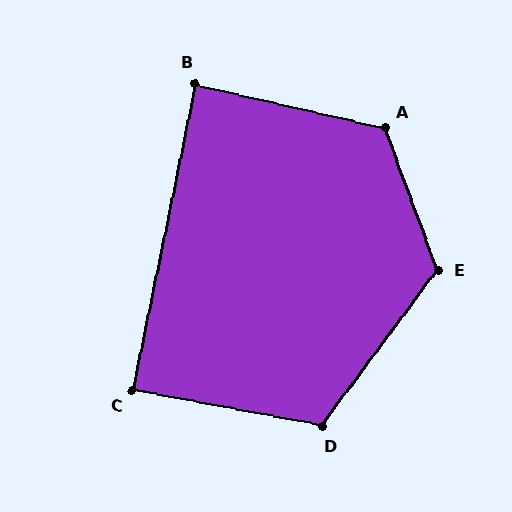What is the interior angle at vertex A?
Approximately 123 degrees (obtuse).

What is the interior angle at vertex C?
Approximately 89 degrees (approximately right).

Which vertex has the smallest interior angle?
B, at approximately 89 degrees.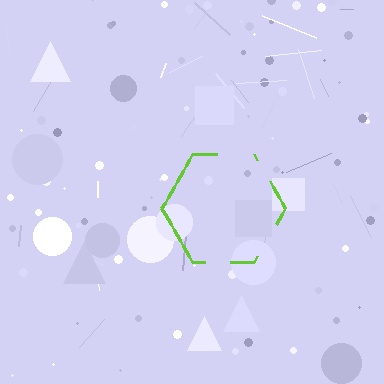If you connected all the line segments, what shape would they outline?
They would outline a hexagon.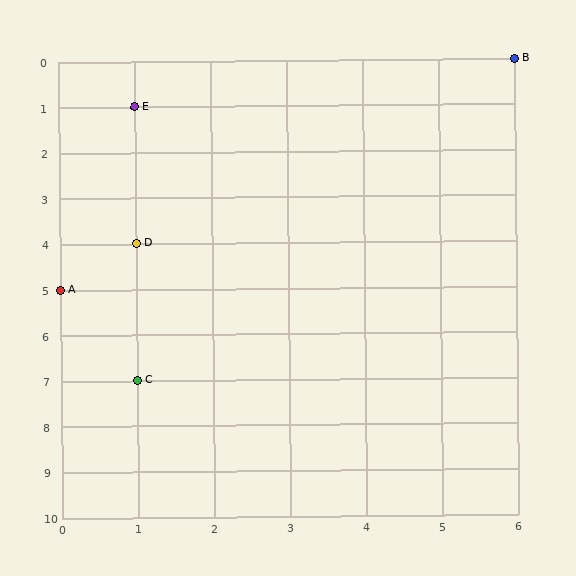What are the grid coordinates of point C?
Point C is at grid coordinates (1, 7).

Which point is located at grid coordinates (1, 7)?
Point C is at (1, 7).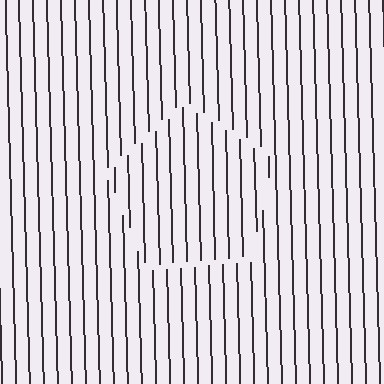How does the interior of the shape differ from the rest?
The interior of the shape contains the same grating, shifted by half a period — the contour is defined by the phase discontinuity where line-ends from the inner and outer gratings abut.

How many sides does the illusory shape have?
5 sides — the line-ends trace a pentagon.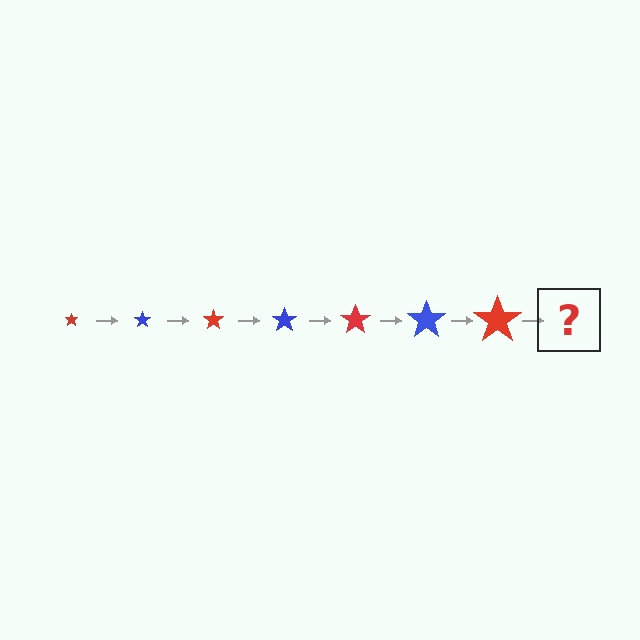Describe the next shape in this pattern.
It should be a blue star, larger than the previous one.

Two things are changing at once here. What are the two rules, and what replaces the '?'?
The two rules are that the star grows larger each step and the color cycles through red and blue. The '?' should be a blue star, larger than the previous one.